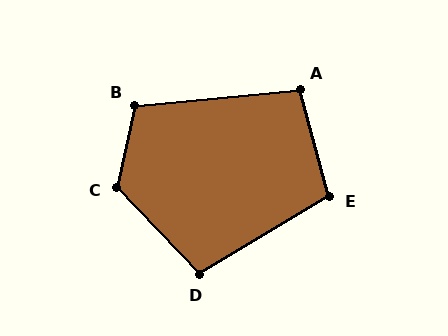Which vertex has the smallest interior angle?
A, at approximately 100 degrees.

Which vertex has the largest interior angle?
C, at approximately 124 degrees.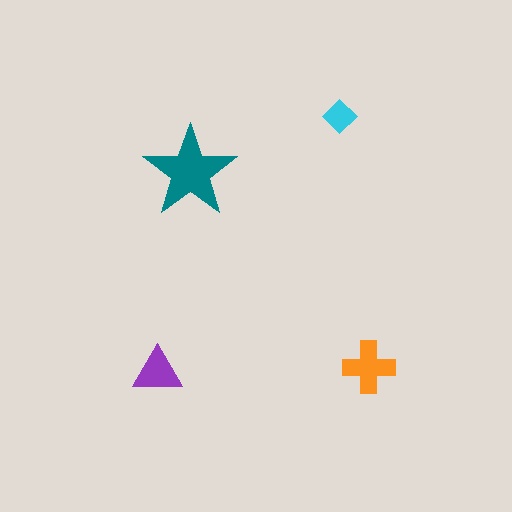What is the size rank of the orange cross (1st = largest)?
2nd.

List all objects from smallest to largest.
The cyan diamond, the purple triangle, the orange cross, the teal star.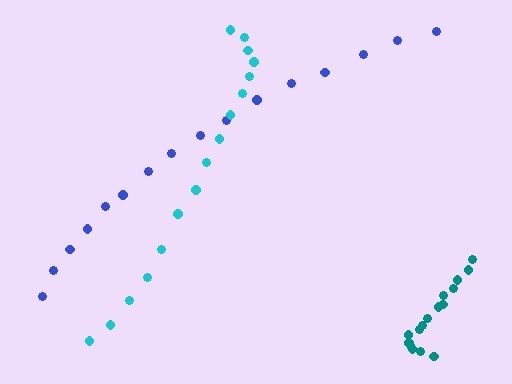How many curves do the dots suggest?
There are 3 distinct paths.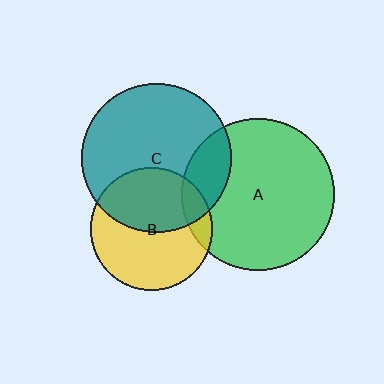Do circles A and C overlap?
Yes.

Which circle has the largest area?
Circle A (green).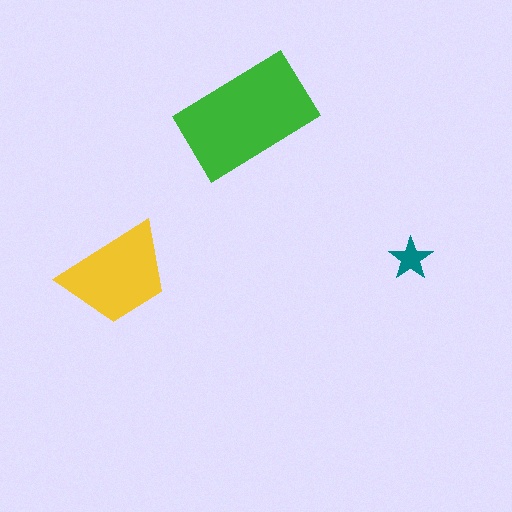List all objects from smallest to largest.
The teal star, the yellow trapezoid, the green rectangle.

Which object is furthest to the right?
The teal star is rightmost.